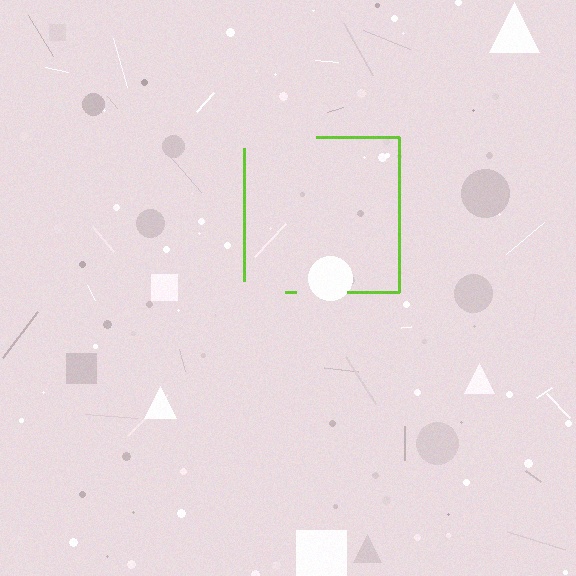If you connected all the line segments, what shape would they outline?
They would outline a square.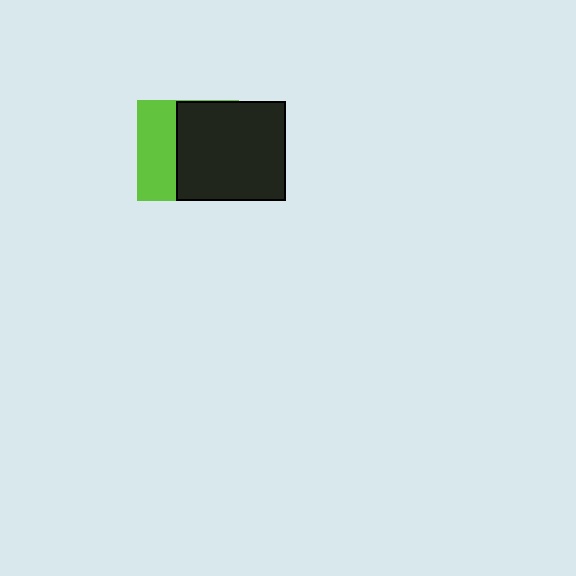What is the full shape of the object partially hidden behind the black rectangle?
The partially hidden object is a lime square.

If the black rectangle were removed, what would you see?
You would see the complete lime square.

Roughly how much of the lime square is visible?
A small part of it is visible (roughly 38%).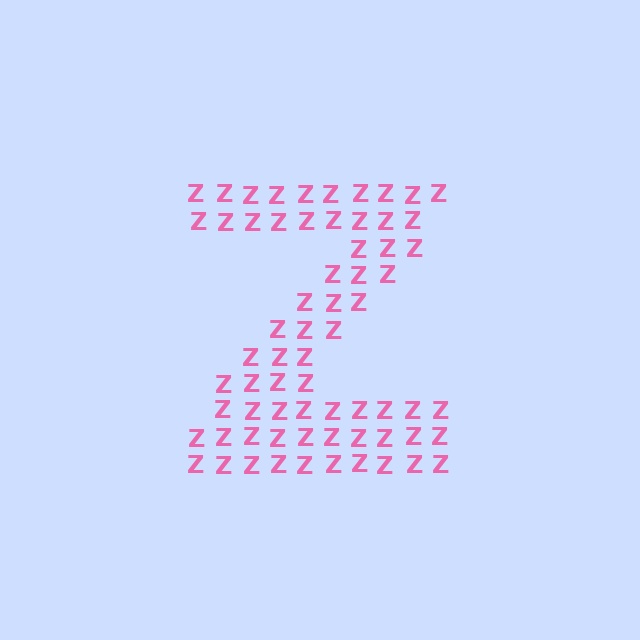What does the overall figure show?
The overall figure shows the letter Z.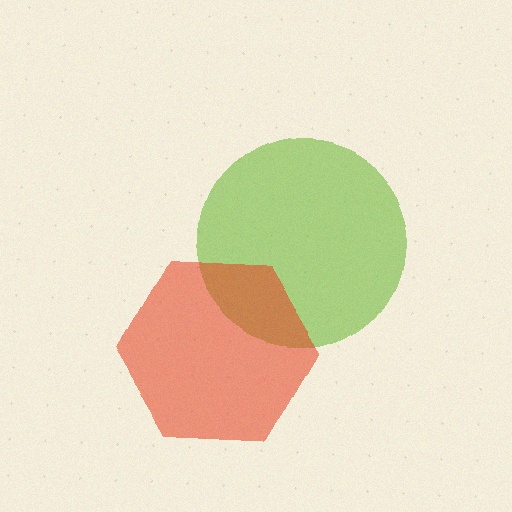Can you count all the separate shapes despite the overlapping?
Yes, there are 2 separate shapes.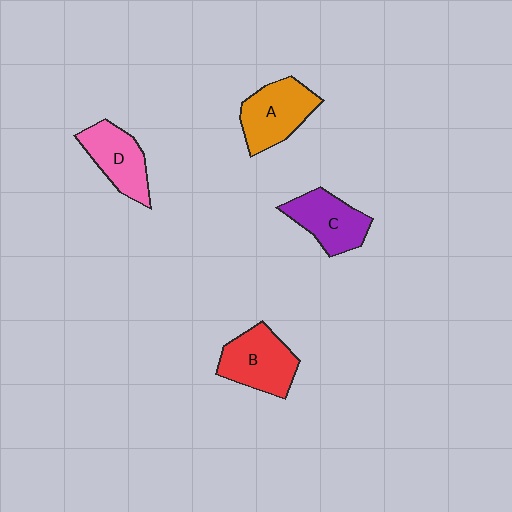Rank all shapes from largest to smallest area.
From largest to smallest: A (orange), B (red), C (purple), D (pink).